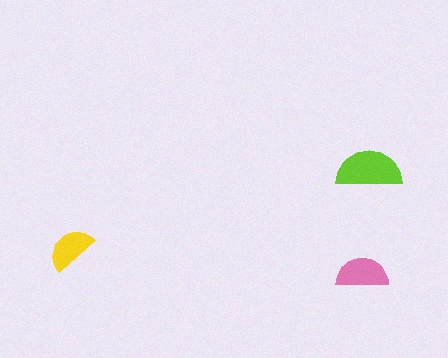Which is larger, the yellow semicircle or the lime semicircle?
The lime one.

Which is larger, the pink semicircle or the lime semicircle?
The lime one.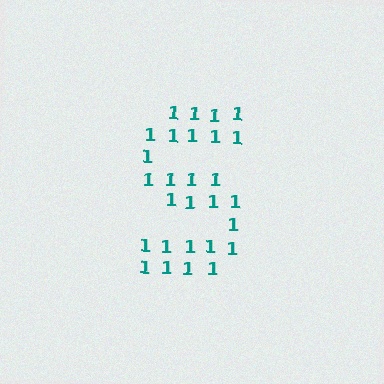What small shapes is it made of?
It is made of small digit 1's.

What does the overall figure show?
The overall figure shows the letter S.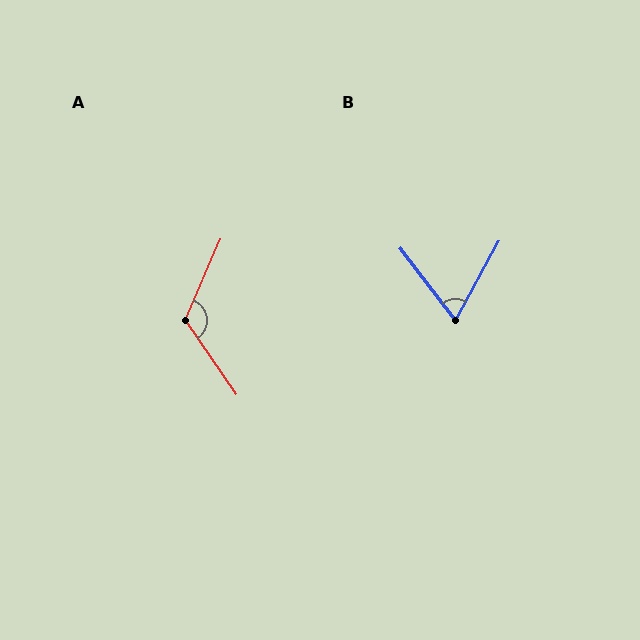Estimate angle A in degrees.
Approximately 122 degrees.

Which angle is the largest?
A, at approximately 122 degrees.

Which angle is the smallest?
B, at approximately 66 degrees.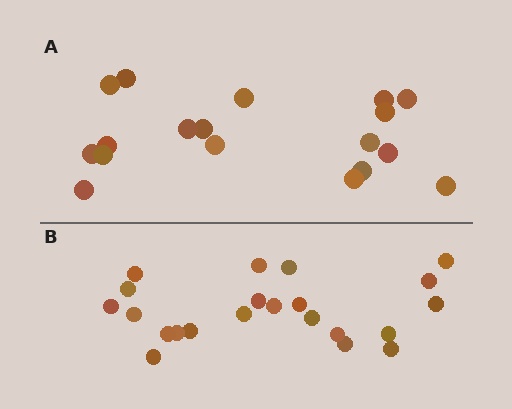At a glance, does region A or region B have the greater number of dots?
Region B (the bottom region) has more dots.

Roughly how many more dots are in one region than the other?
Region B has about 4 more dots than region A.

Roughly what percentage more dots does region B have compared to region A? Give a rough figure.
About 20% more.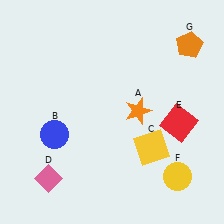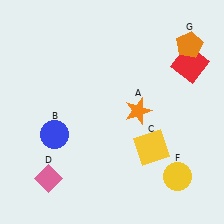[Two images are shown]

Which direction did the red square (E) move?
The red square (E) moved up.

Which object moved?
The red square (E) moved up.